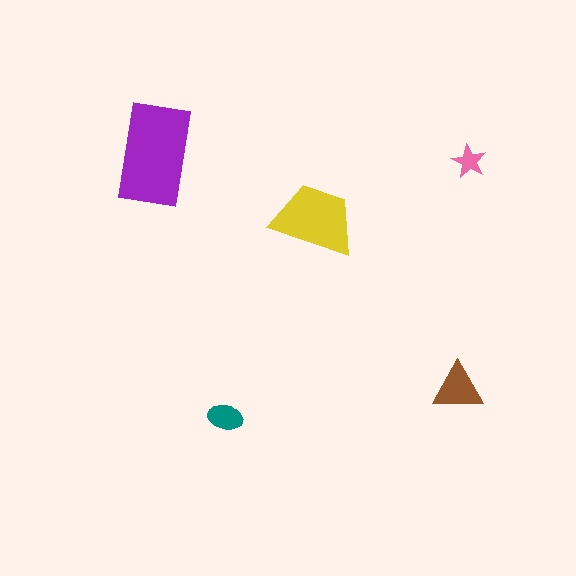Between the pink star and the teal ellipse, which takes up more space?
The teal ellipse.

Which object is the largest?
The purple rectangle.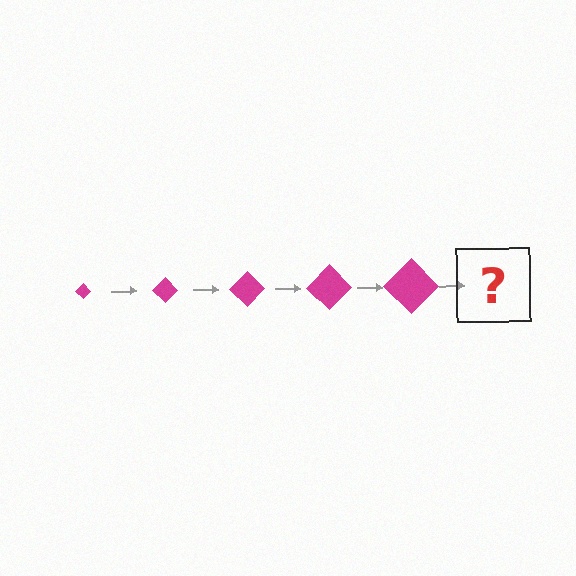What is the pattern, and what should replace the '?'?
The pattern is that the diamond gets progressively larger each step. The '?' should be a magenta diamond, larger than the previous one.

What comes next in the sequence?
The next element should be a magenta diamond, larger than the previous one.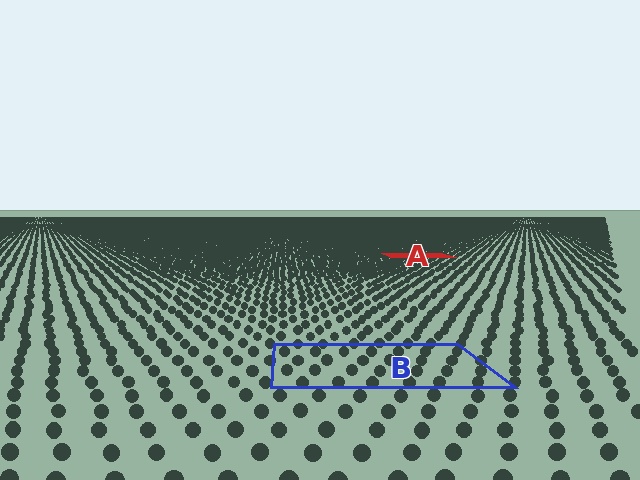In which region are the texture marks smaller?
The texture marks are smaller in region A, because it is farther away.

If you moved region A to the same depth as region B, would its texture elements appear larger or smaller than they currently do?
They would appear larger. At a closer depth, the same texture elements are projected at a bigger on-screen size.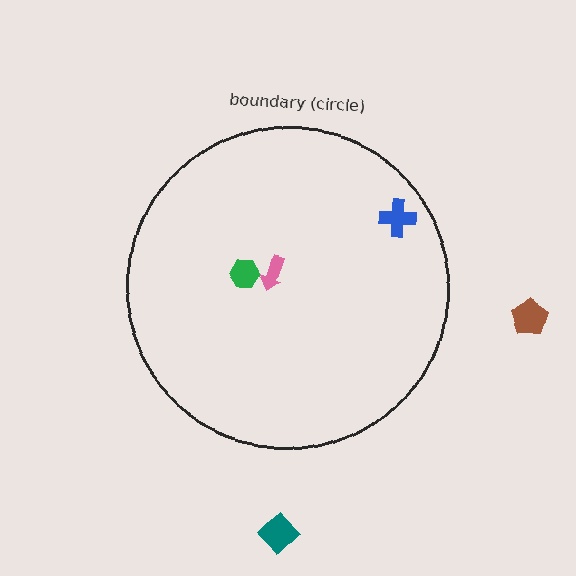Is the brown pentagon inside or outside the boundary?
Outside.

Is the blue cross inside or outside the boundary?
Inside.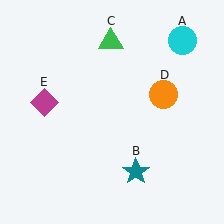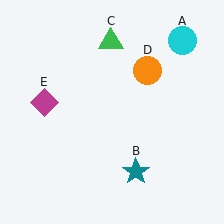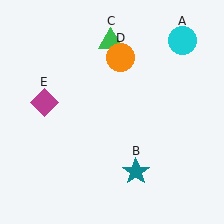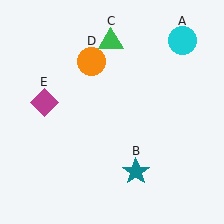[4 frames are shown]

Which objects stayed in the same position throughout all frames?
Cyan circle (object A) and teal star (object B) and green triangle (object C) and magenta diamond (object E) remained stationary.